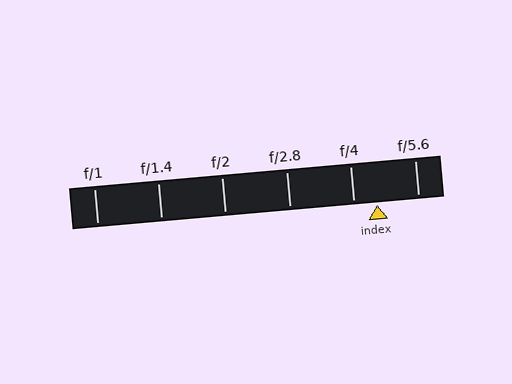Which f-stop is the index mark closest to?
The index mark is closest to f/4.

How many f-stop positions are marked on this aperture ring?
There are 6 f-stop positions marked.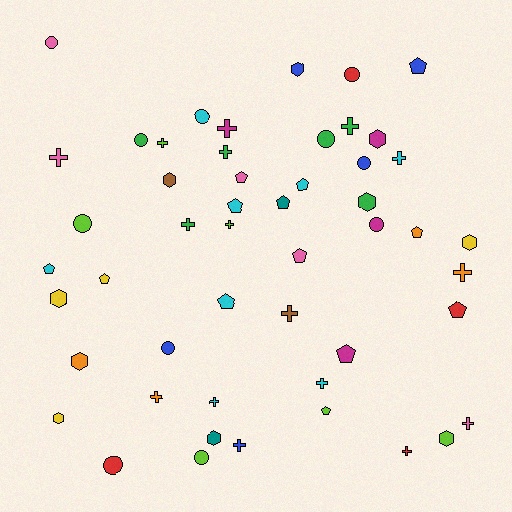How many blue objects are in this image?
There are 5 blue objects.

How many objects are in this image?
There are 50 objects.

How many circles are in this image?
There are 11 circles.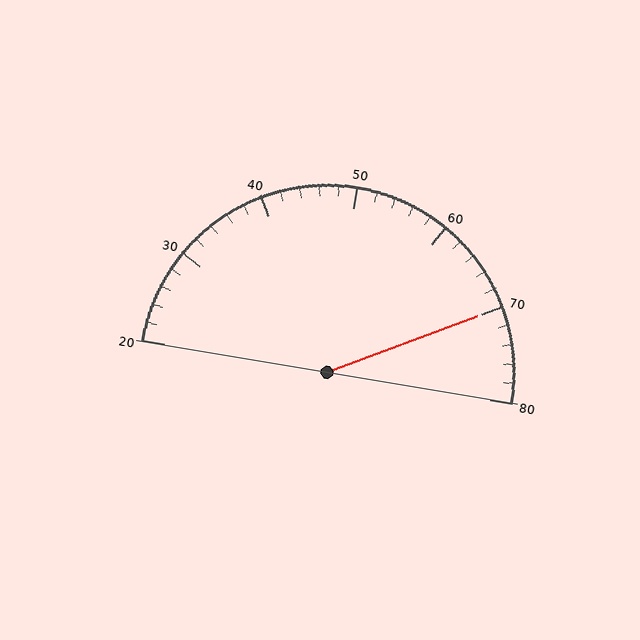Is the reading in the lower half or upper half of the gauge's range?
The reading is in the upper half of the range (20 to 80).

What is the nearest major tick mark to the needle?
The nearest major tick mark is 70.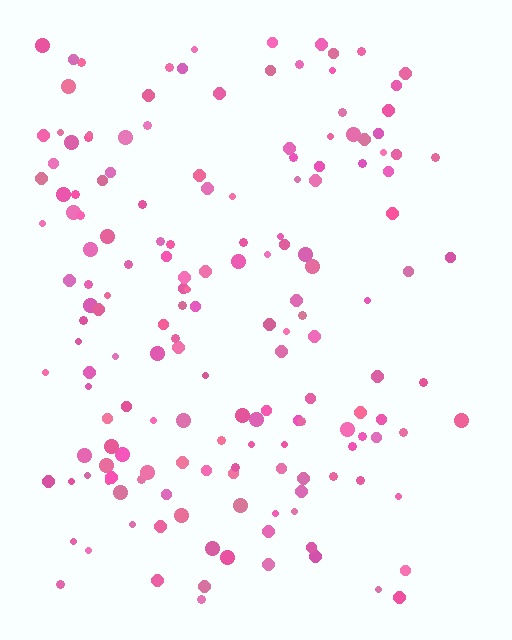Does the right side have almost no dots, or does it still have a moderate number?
Still a moderate number, just noticeably fewer than the left.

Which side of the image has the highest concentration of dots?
The left.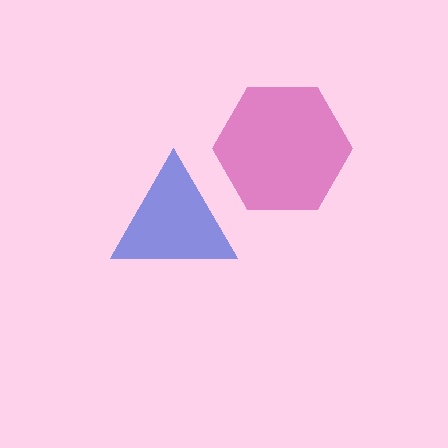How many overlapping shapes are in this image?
There are 2 overlapping shapes in the image.